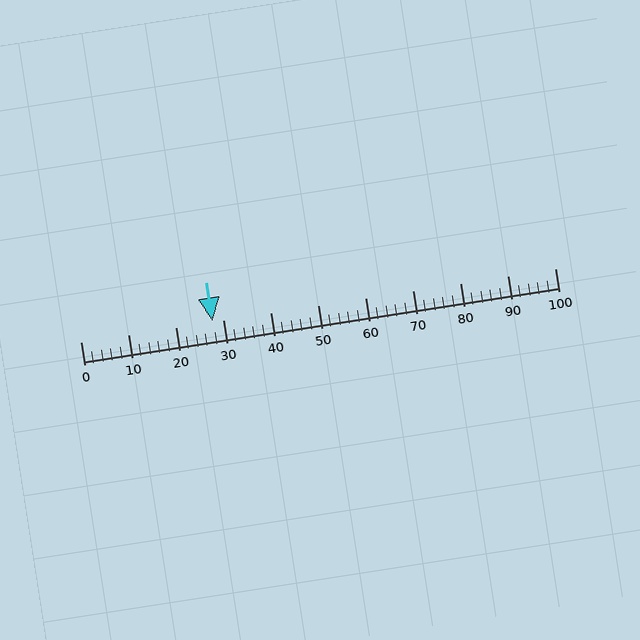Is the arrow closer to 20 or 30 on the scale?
The arrow is closer to 30.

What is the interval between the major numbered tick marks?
The major tick marks are spaced 10 units apart.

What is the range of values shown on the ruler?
The ruler shows values from 0 to 100.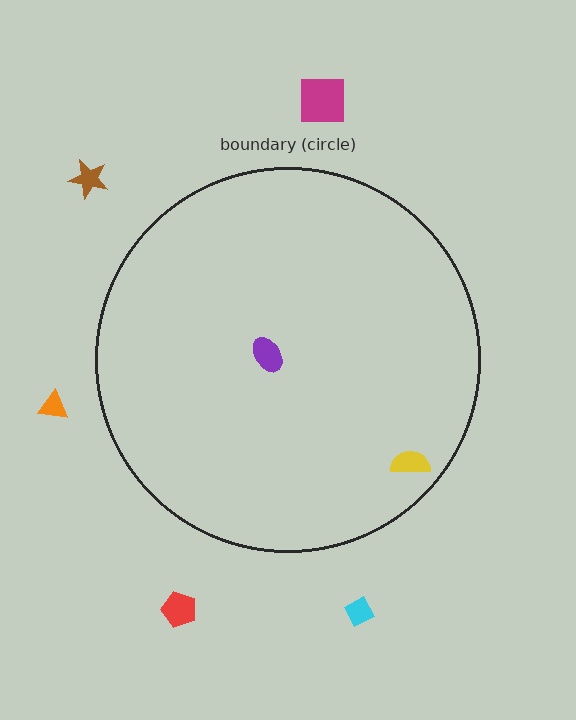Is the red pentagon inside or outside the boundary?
Outside.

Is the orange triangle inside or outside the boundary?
Outside.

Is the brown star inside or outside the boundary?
Outside.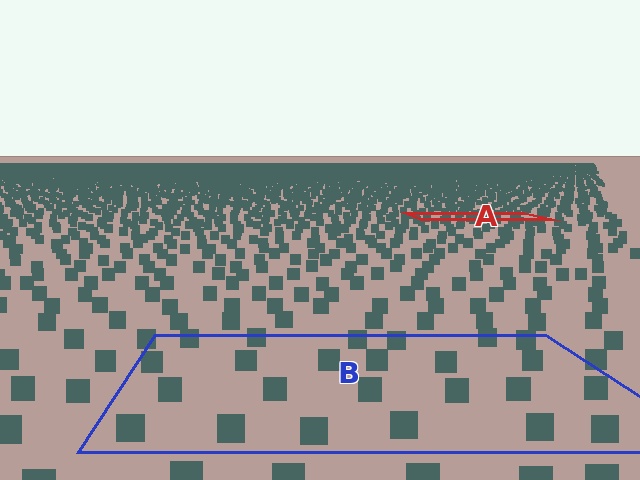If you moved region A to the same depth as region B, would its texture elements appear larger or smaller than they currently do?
They would appear larger. At a closer depth, the same texture elements are projected at a bigger on-screen size.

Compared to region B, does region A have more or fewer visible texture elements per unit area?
Region A has more texture elements per unit area — they are packed more densely because it is farther away.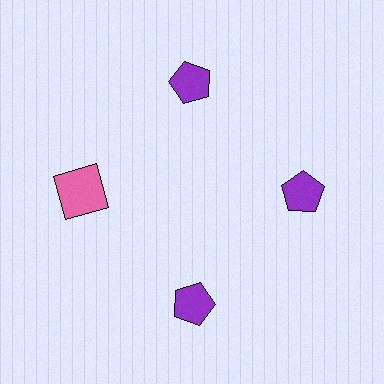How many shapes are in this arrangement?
There are 4 shapes arranged in a ring pattern.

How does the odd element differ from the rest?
It differs in both color (pink instead of purple) and shape (square instead of pentagon).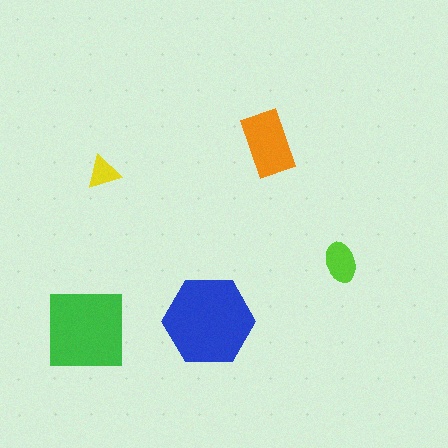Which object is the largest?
The blue hexagon.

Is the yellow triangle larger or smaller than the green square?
Smaller.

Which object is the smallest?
The yellow triangle.